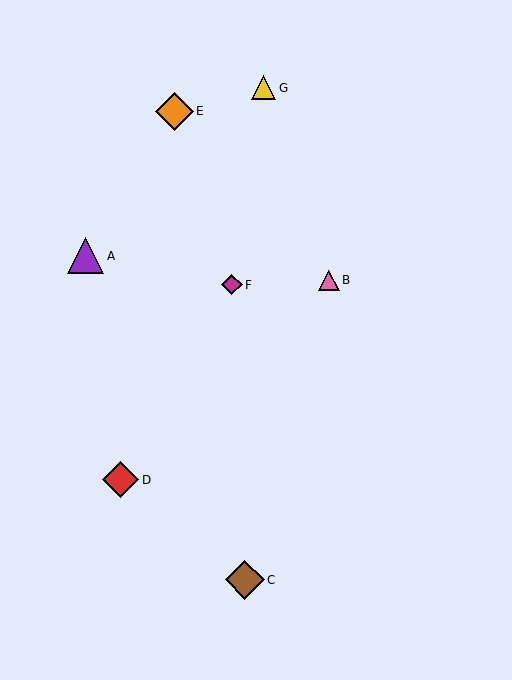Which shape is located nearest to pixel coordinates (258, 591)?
The brown diamond (labeled C) at (245, 580) is nearest to that location.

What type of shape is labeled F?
Shape F is a magenta diamond.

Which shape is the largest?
The brown diamond (labeled C) is the largest.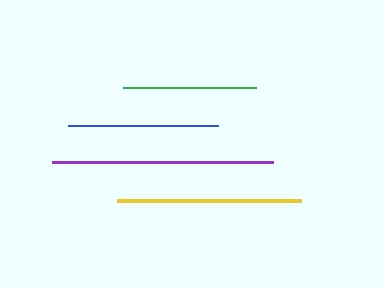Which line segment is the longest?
The purple line is the longest at approximately 221 pixels.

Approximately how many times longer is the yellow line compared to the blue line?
The yellow line is approximately 1.2 times the length of the blue line.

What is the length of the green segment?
The green segment is approximately 133 pixels long.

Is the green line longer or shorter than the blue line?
The blue line is longer than the green line.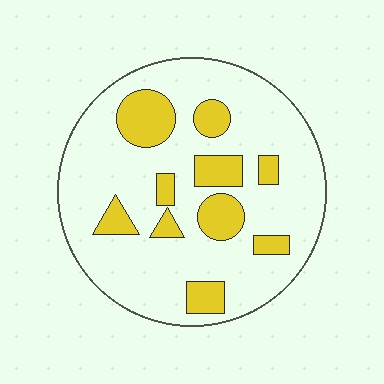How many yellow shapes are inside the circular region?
10.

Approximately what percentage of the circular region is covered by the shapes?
Approximately 20%.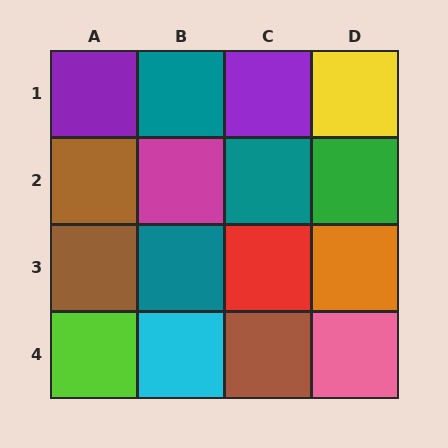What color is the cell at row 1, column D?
Yellow.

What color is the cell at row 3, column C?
Red.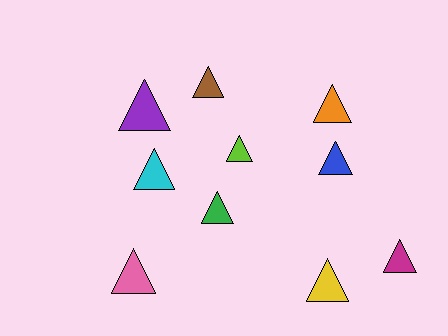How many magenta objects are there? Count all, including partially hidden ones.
There is 1 magenta object.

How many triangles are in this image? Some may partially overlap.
There are 10 triangles.